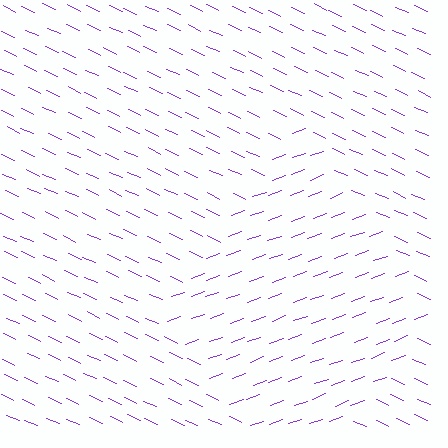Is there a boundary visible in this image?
Yes, there is a texture boundary formed by a change in line orientation.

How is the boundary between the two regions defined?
The boundary is defined purely by a change in line orientation (approximately 45 degrees difference). All lines are the same color and thickness.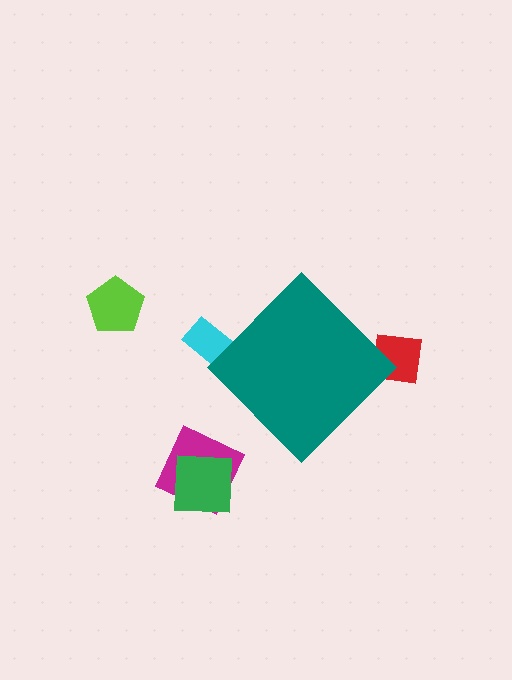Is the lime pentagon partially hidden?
No, the lime pentagon is fully visible.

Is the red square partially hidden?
Yes, the red square is partially hidden behind the teal diamond.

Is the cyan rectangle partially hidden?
Yes, the cyan rectangle is partially hidden behind the teal diamond.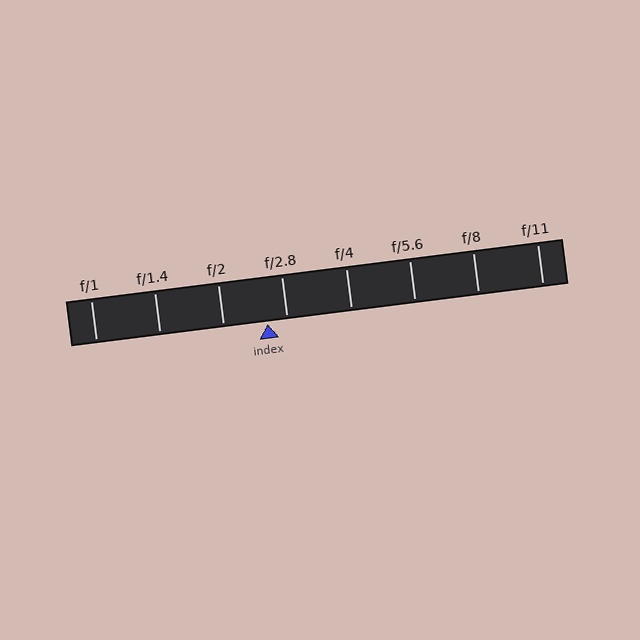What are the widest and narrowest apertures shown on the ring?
The widest aperture shown is f/1 and the narrowest is f/11.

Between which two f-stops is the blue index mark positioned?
The index mark is between f/2 and f/2.8.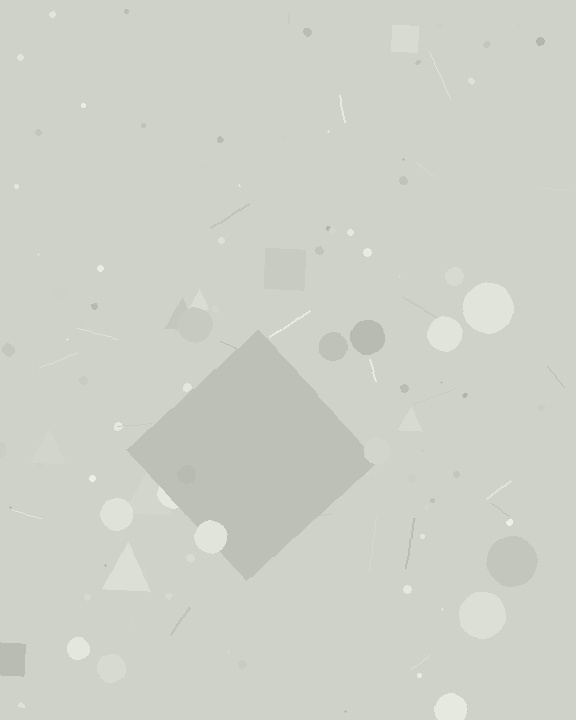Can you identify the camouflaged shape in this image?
The camouflaged shape is a diamond.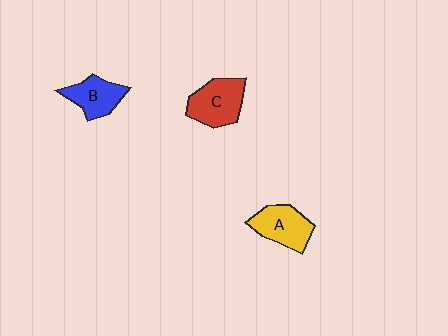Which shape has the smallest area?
Shape B (blue).